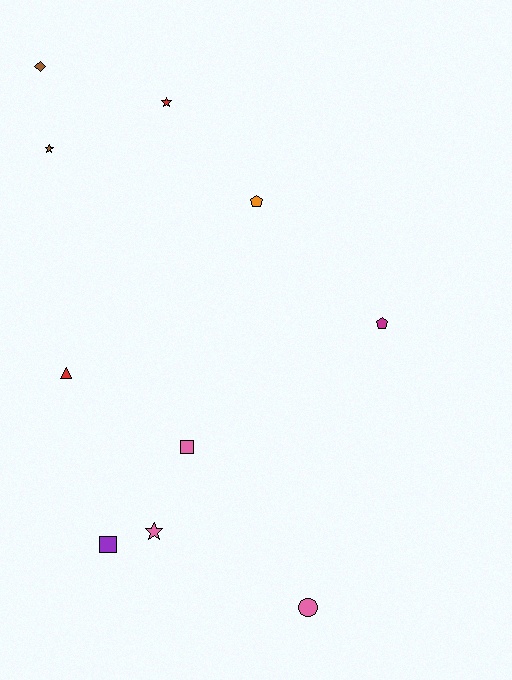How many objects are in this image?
There are 10 objects.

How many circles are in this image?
There is 1 circle.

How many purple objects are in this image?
There is 1 purple object.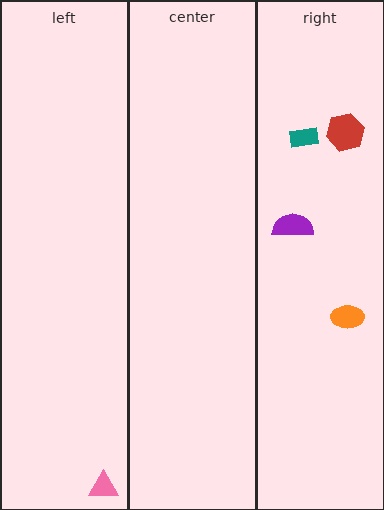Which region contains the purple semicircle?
The right region.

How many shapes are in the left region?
1.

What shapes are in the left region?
The pink triangle.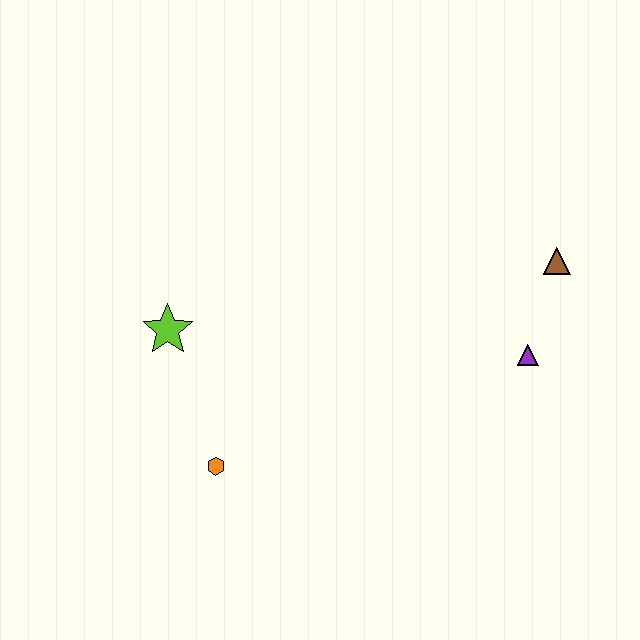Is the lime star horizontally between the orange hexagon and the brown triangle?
No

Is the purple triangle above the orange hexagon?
Yes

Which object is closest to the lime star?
The orange hexagon is closest to the lime star.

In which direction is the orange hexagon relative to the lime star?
The orange hexagon is below the lime star.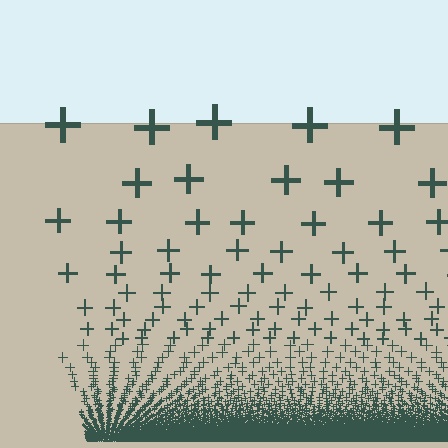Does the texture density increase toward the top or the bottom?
Density increases toward the bottom.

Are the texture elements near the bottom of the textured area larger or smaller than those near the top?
Smaller. The gradient is inverted — elements near the bottom are smaller and denser.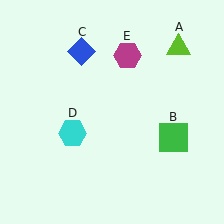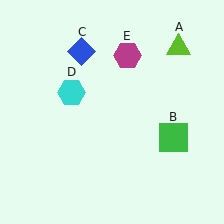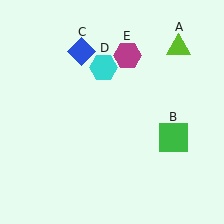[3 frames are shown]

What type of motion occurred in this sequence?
The cyan hexagon (object D) rotated clockwise around the center of the scene.